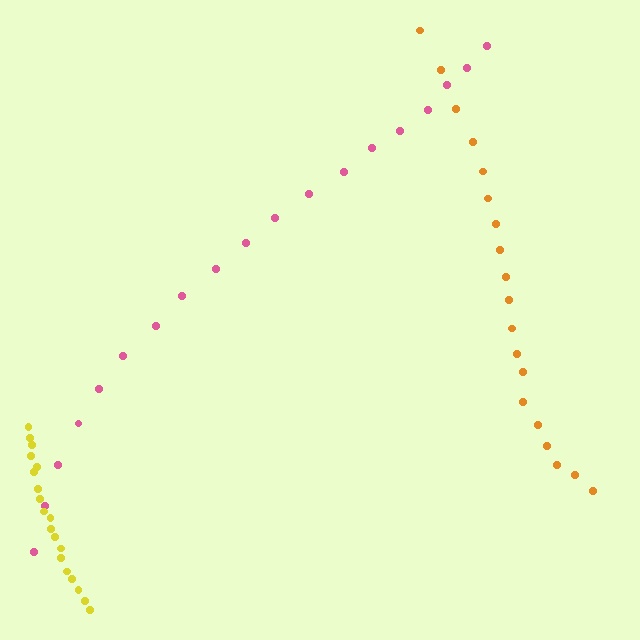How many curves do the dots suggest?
There are 3 distinct paths.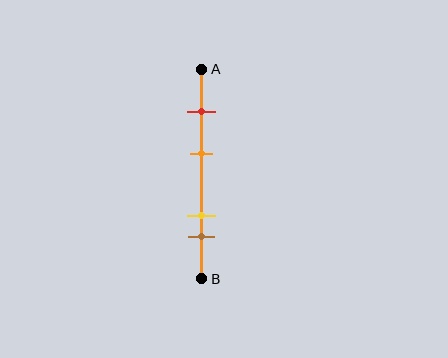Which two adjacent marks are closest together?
The yellow and brown marks are the closest adjacent pair.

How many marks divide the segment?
There are 4 marks dividing the segment.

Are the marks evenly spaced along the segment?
No, the marks are not evenly spaced.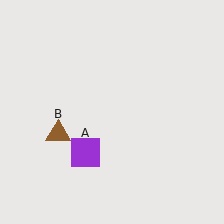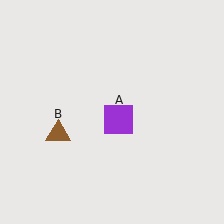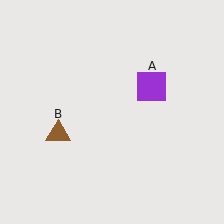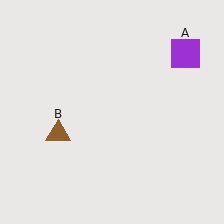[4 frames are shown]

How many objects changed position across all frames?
1 object changed position: purple square (object A).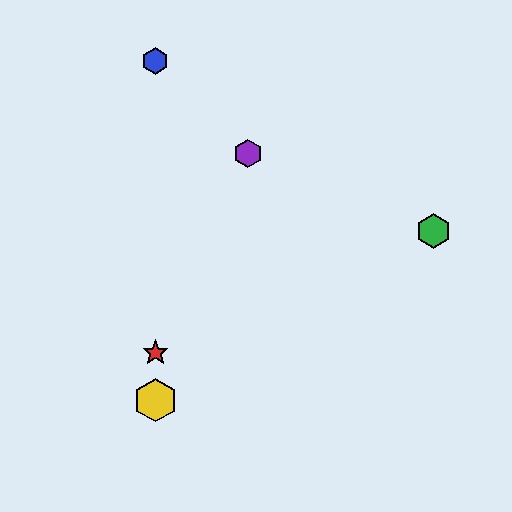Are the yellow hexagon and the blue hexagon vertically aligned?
Yes, both are at x≈155.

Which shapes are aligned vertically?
The red star, the blue hexagon, the yellow hexagon are aligned vertically.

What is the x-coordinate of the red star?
The red star is at x≈155.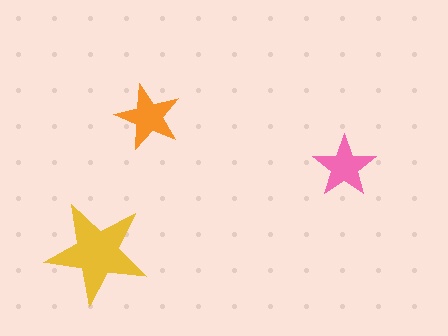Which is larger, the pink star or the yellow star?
The yellow one.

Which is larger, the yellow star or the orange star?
The yellow one.